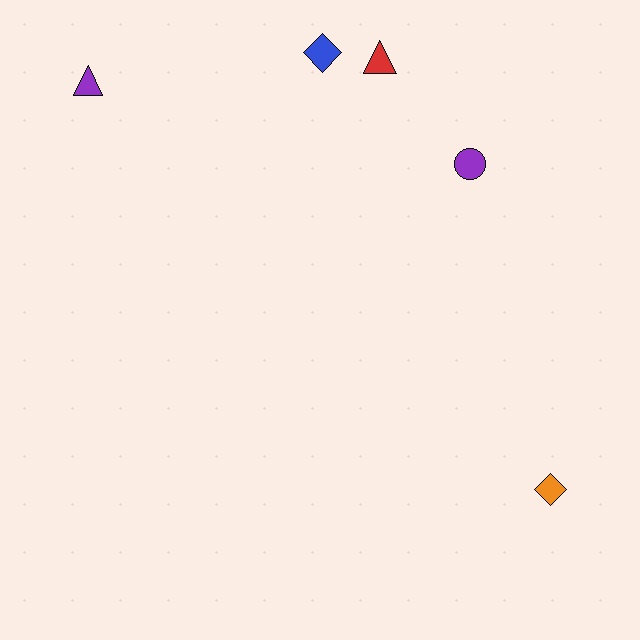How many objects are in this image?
There are 5 objects.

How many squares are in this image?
There are no squares.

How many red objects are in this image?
There is 1 red object.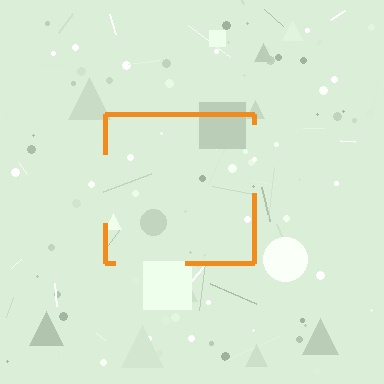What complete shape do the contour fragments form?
The contour fragments form a square.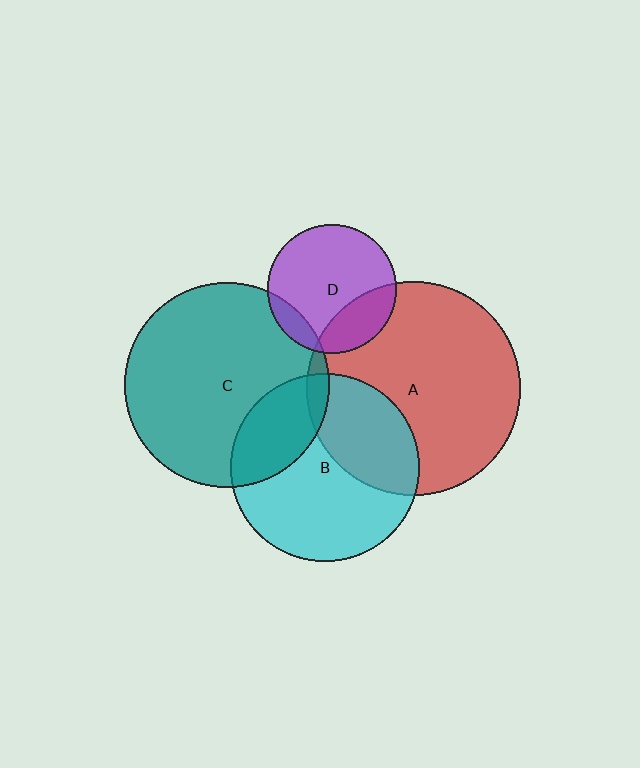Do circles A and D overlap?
Yes.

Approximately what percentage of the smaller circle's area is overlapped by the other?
Approximately 25%.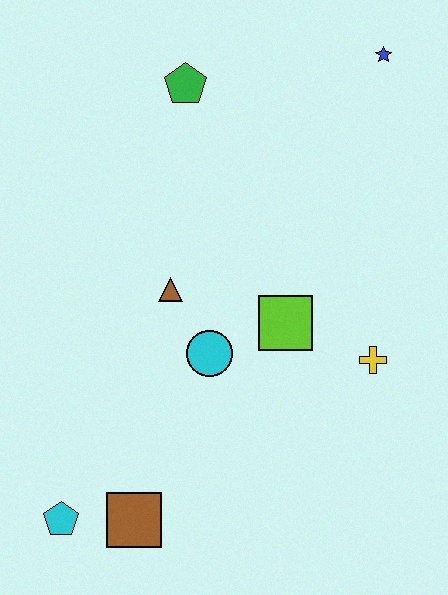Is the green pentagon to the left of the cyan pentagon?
No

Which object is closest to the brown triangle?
The cyan circle is closest to the brown triangle.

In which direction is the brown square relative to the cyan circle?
The brown square is below the cyan circle.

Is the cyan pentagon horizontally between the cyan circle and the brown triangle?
No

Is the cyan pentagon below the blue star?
Yes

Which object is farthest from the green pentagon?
The cyan pentagon is farthest from the green pentagon.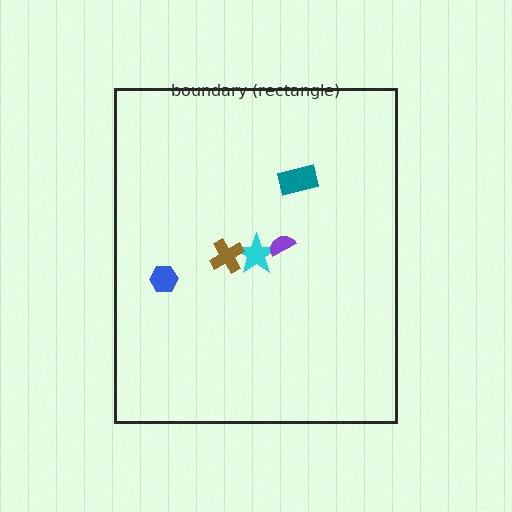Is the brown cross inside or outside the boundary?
Inside.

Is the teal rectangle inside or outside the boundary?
Inside.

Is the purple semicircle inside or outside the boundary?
Inside.